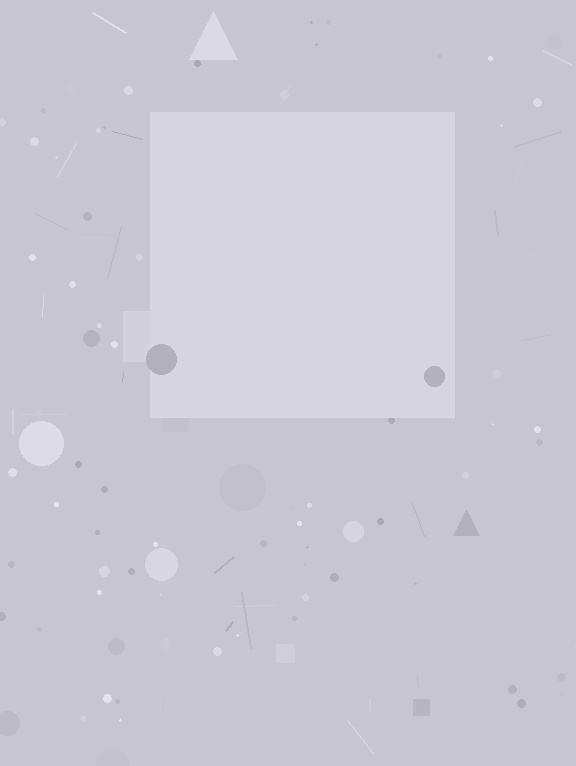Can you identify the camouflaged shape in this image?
The camouflaged shape is a square.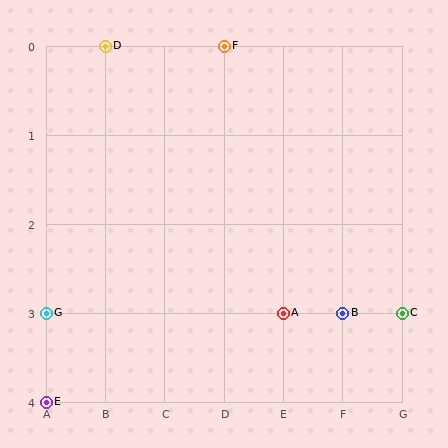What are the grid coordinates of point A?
Point A is at grid coordinates (E, 3).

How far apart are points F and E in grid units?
Points F and E are 3 columns and 4 rows apart (about 5.0 grid units diagonally).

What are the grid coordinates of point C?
Point C is at grid coordinates (G, 3).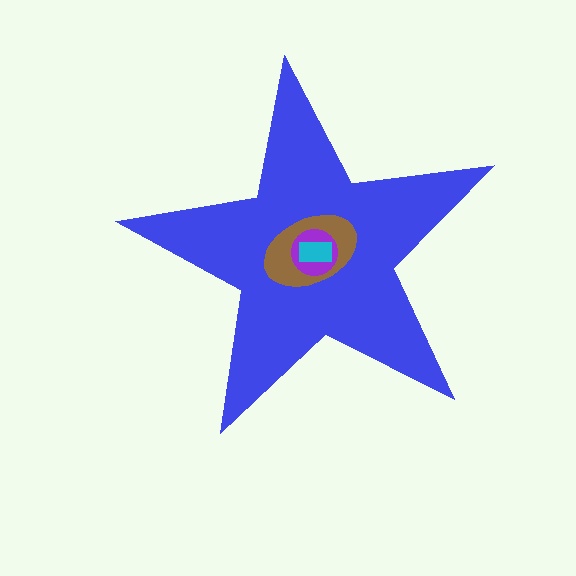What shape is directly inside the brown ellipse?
The purple circle.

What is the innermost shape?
The cyan rectangle.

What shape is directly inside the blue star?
The brown ellipse.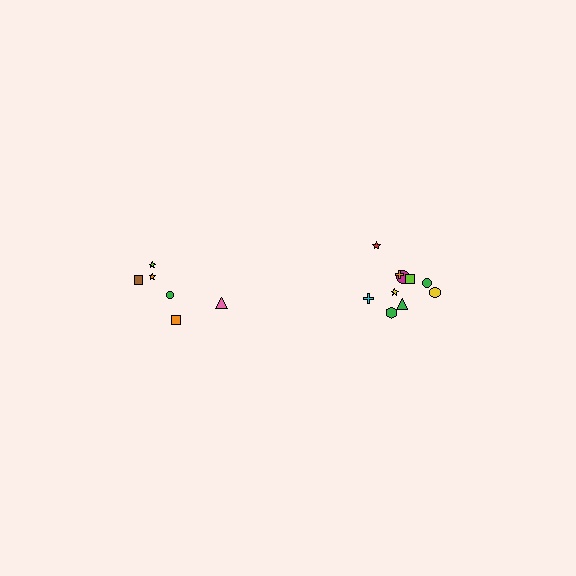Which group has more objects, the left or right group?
The right group.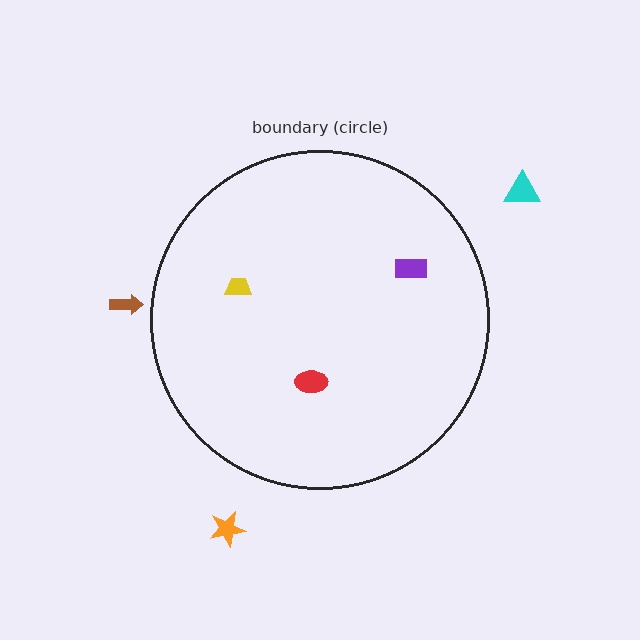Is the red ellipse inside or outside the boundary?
Inside.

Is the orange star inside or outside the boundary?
Outside.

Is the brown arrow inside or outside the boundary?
Outside.